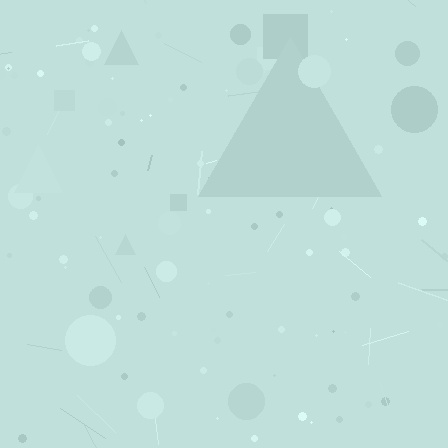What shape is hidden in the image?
A triangle is hidden in the image.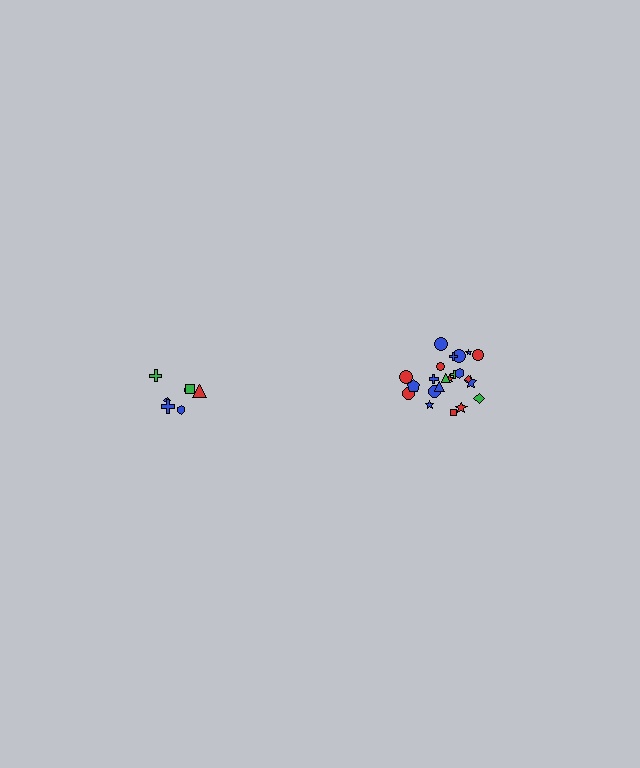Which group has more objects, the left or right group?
The right group.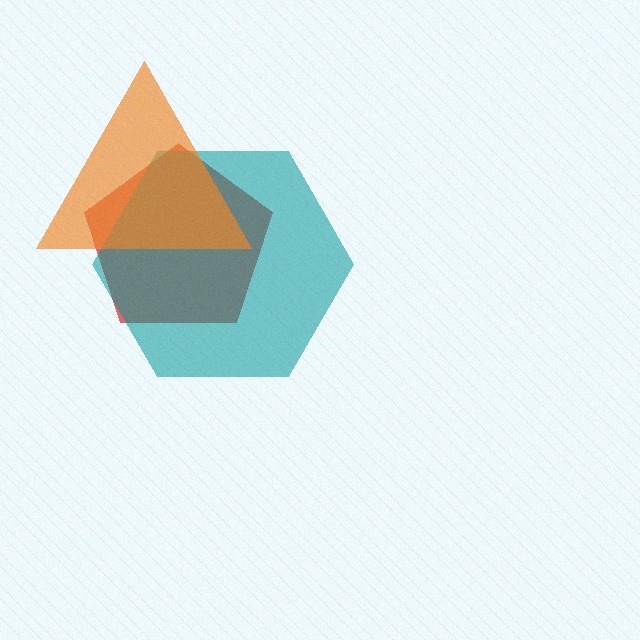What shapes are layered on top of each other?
The layered shapes are: a red pentagon, a teal hexagon, an orange triangle.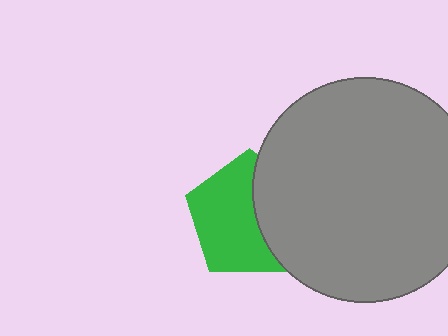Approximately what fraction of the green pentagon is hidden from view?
Roughly 39% of the green pentagon is hidden behind the gray circle.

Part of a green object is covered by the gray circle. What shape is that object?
It is a pentagon.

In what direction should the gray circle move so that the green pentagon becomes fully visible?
The gray circle should move right. That is the shortest direction to clear the overlap and leave the green pentagon fully visible.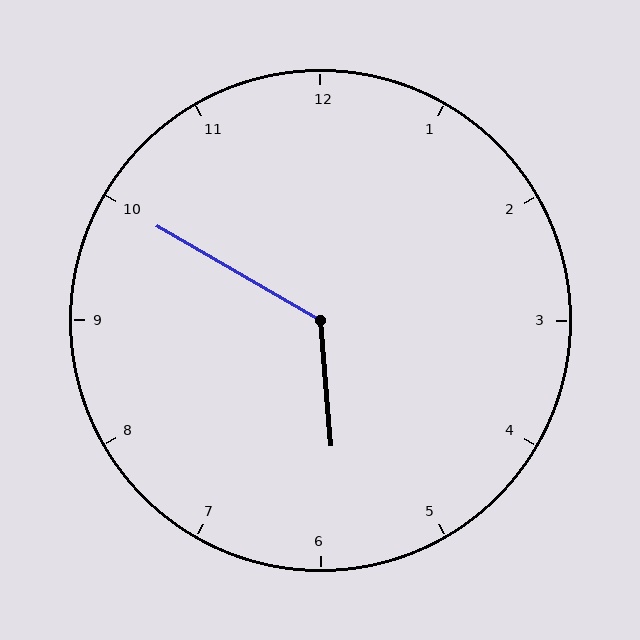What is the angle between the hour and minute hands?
Approximately 125 degrees.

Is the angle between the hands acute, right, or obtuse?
It is obtuse.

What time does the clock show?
5:50.